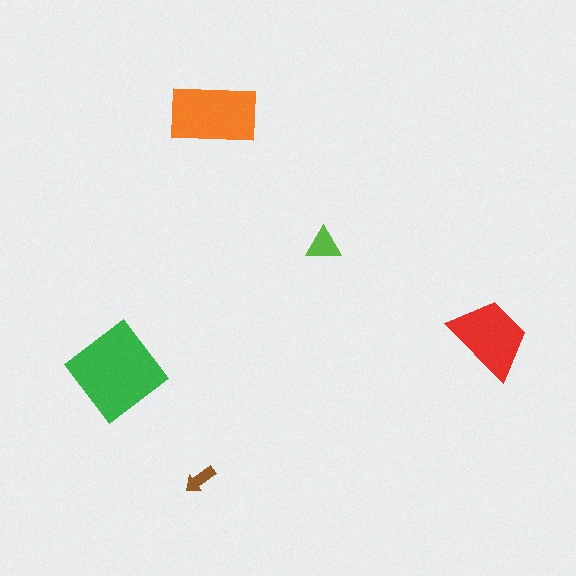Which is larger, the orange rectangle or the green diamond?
The green diamond.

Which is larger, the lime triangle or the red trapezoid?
The red trapezoid.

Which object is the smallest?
The brown arrow.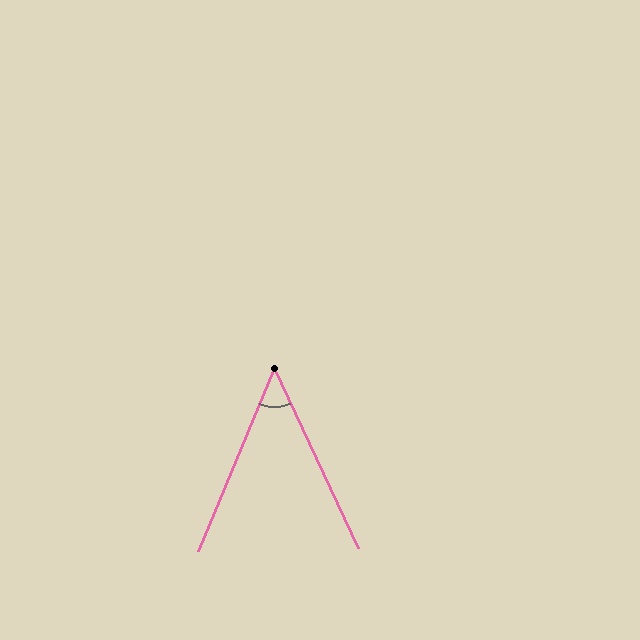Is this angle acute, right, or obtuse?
It is acute.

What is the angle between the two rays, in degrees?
Approximately 47 degrees.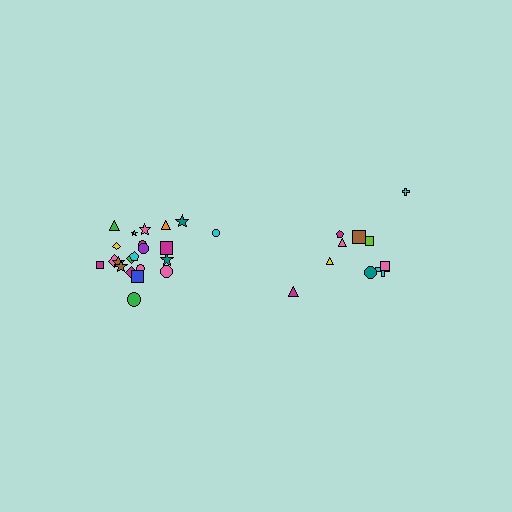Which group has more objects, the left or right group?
The left group.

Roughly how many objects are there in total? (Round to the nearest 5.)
Roughly 30 objects in total.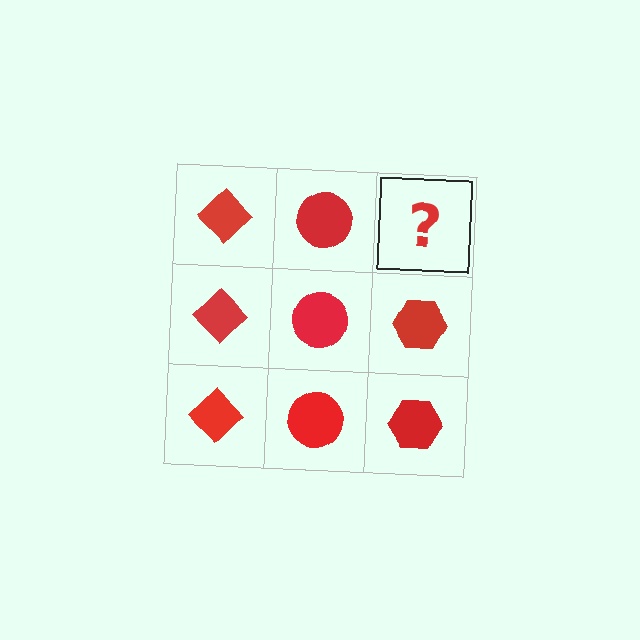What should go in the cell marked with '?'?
The missing cell should contain a red hexagon.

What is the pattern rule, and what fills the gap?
The rule is that each column has a consistent shape. The gap should be filled with a red hexagon.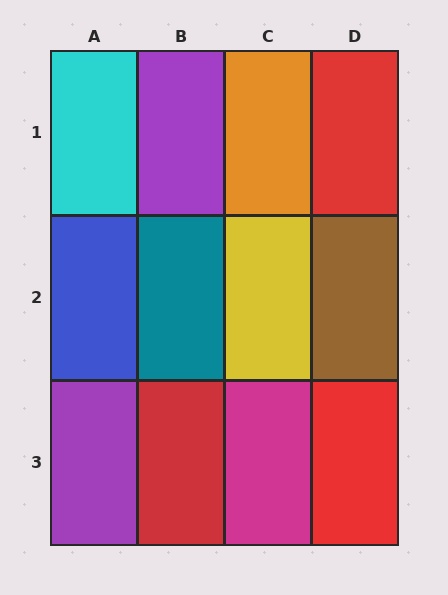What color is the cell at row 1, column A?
Cyan.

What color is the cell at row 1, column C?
Orange.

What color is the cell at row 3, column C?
Magenta.